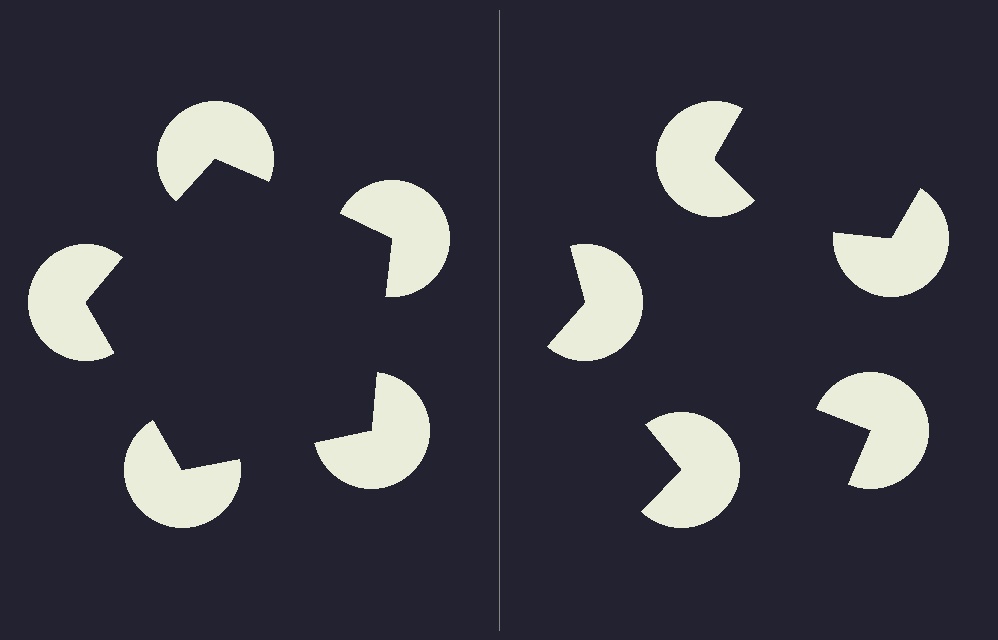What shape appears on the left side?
An illusory pentagon.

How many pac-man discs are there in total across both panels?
10 — 5 on each side.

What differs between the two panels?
The pac-man discs are positioned identically on both sides; only the wedge orientations differ. On the left they align to a pentagon; on the right they are misaligned.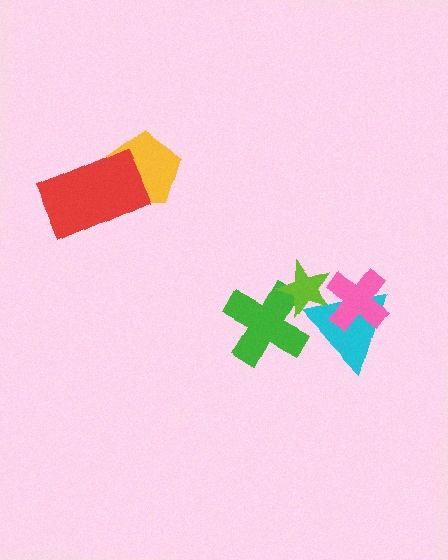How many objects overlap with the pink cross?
2 objects overlap with the pink cross.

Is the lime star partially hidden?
Yes, it is partially covered by another shape.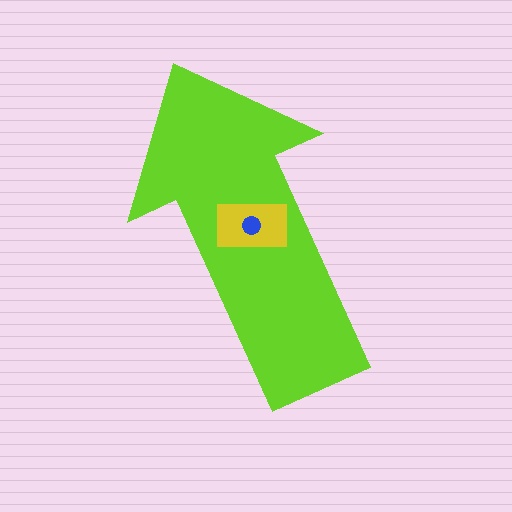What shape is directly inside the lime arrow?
The yellow rectangle.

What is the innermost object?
The blue circle.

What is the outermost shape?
The lime arrow.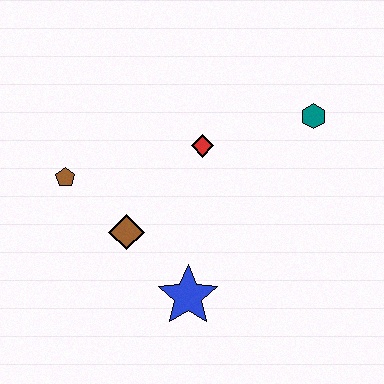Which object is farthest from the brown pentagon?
The teal hexagon is farthest from the brown pentagon.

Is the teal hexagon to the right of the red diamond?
Yes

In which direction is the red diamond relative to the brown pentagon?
The red diamond is to the right of the brown pentagon.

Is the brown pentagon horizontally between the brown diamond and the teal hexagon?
No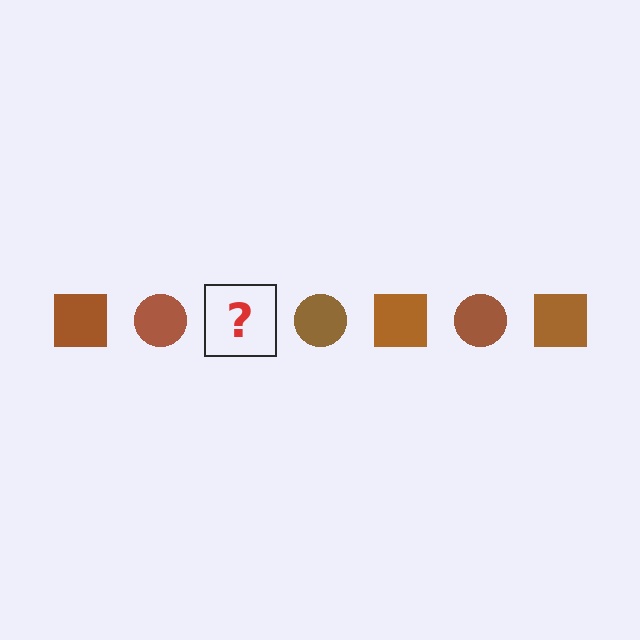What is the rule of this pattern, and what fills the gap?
The rule is that the pattern cycles through square, circle shapes in brown. The gap should be filled with a brown square.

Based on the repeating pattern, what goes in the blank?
The blank should be a brown square.